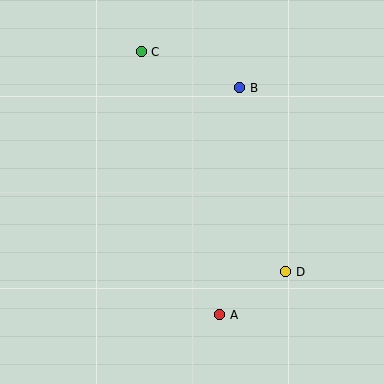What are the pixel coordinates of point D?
Point D is at (286, 272).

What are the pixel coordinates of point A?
Point A is at (220, 315).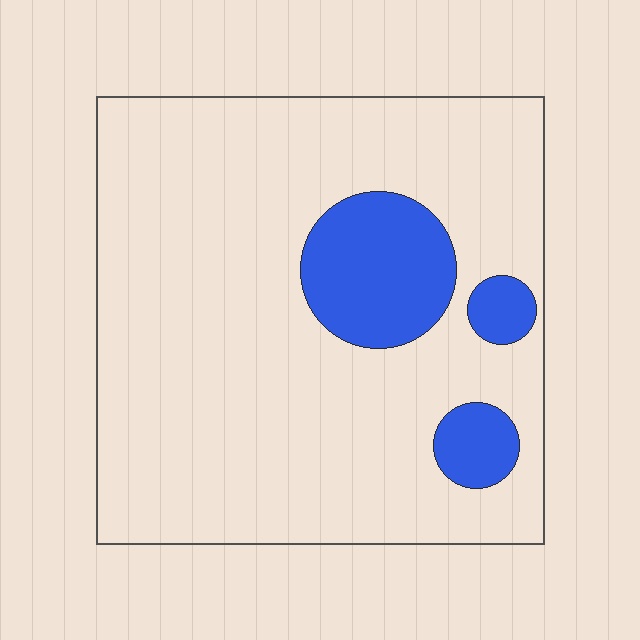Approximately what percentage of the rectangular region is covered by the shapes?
Approximately 15%.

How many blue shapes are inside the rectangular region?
3.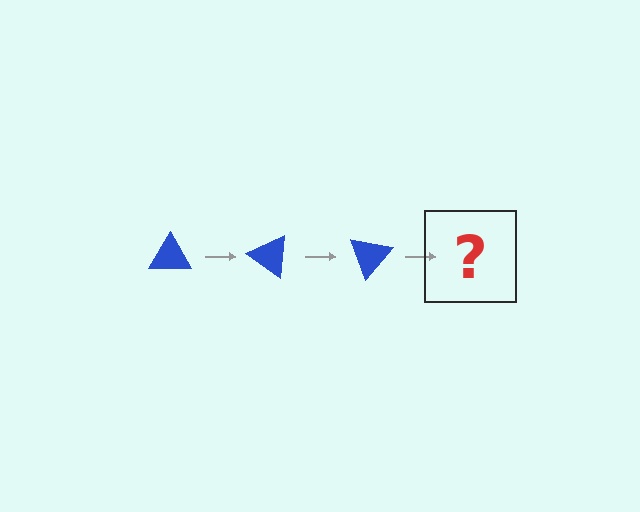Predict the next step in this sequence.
The next step is a blue triangle rotated 105 degrees.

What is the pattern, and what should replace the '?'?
The pattern is that the triangle rotates 35 degrees each step. The '?' should be a blue triangle rotated 105 degrees.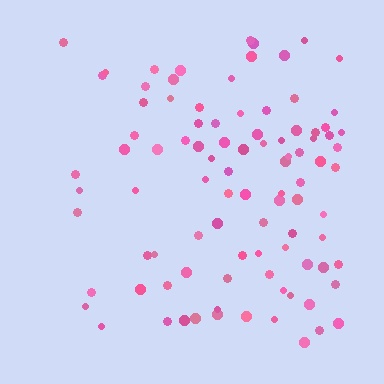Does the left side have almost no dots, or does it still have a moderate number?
Still a moderate number, just noticeably fewer than the right.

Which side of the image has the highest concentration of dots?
The right.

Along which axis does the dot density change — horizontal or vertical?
Horizontal.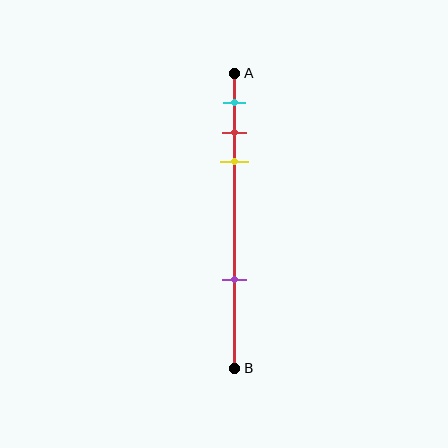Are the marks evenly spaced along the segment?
No, the marks are not evenly spaced.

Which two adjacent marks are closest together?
The red and yellow marks are the closest adjacent pair.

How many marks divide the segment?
There are 4 marks dividing the segment.